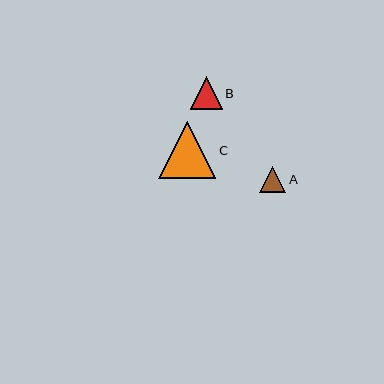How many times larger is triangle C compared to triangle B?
Triangle C is approximately 1.8 times the size of triangle B.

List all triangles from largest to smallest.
From largest to smallest: C, B, A.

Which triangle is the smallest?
Triangle A is the smallest with a size of approximately 27 pixels.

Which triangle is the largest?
Triangle C is the largest with a size of approximately 57 pixels.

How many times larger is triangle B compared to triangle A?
Triangle B is approximately 1.2 times the size of triangle A.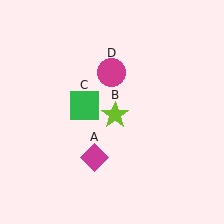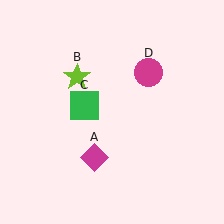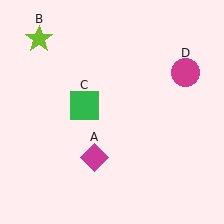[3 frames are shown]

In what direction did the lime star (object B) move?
The lime star (object B) moved up and to the left.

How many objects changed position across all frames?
2 objects changed position: lime star (object B), magenta circle (object D).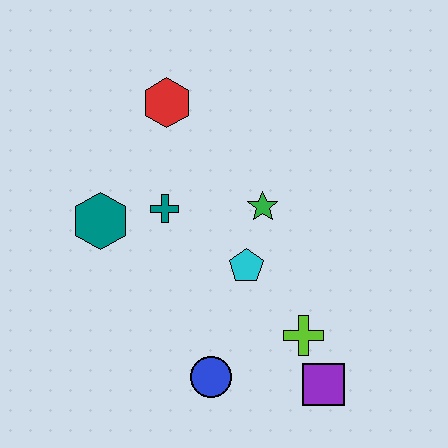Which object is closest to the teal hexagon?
The teal cross is closest to the teal hexagon.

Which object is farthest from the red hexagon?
The purple square is farthest from the red hexagon.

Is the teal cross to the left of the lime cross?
Yes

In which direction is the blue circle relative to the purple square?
The blue circle is to the left of the purple square.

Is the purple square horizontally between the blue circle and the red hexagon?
No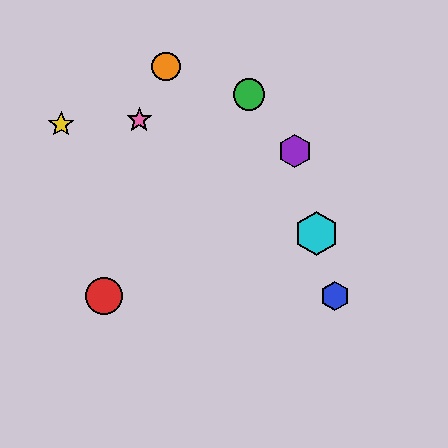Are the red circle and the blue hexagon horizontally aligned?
Yes, both are at y≈296.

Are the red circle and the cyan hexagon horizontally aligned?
No, the red circle is at y≈296 and the cyan hexagon is at y≈233.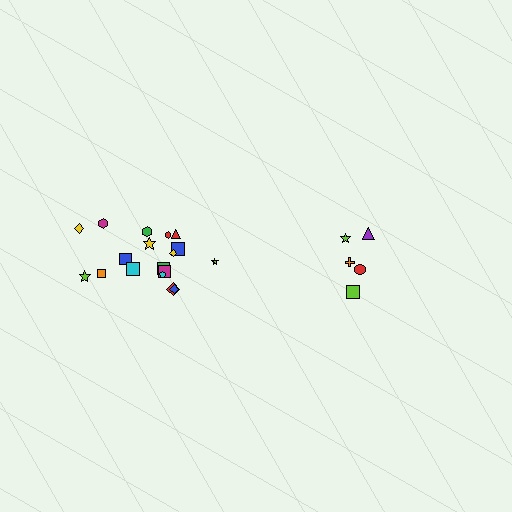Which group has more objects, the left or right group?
The left group.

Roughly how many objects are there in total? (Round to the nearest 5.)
Roughly 25 objects in total.